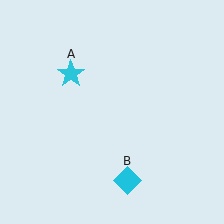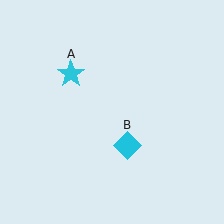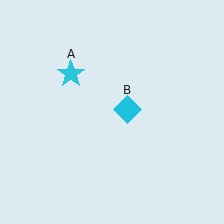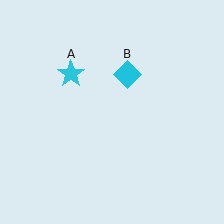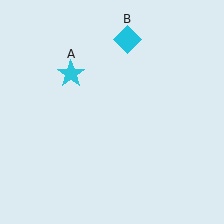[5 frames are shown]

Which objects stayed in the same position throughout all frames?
Cyan star (object A) remained stationary.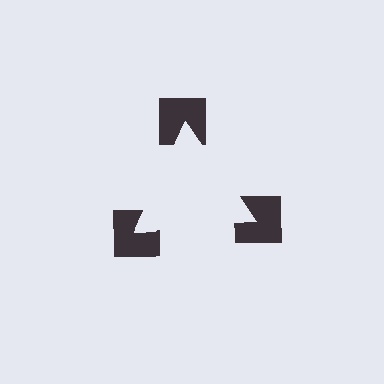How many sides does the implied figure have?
3 sides.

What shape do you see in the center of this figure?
An illusory triangle — its edges are inferred from the aligned wedge cuts in the notched squares, not physically drawn.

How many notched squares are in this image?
There are 3 — one at each vertex of the illusory triangle.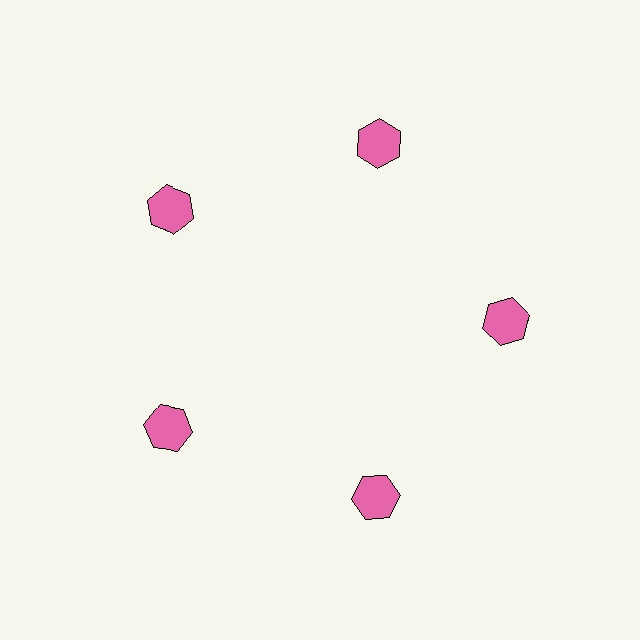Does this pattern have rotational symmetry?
Yes, this pattern has 5-fold rotational symmetry. It looks the same after rotating 72 degrees around the center.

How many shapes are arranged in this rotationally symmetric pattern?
There are 5 shapes, arranged in 5 groups of 1.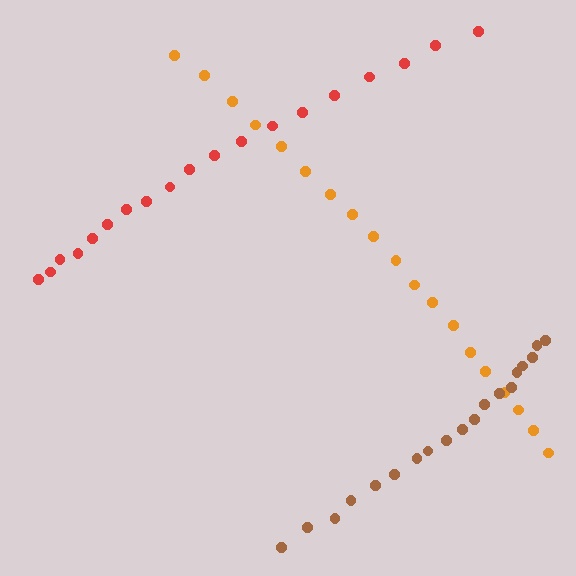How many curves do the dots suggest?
There are 3 distinct paths.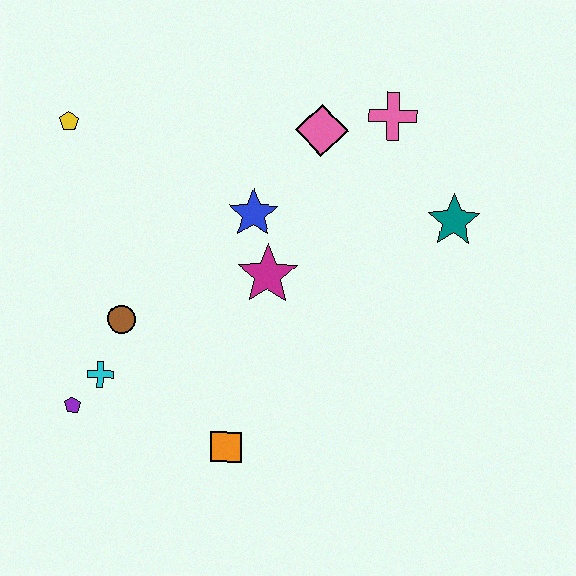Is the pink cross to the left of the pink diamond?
No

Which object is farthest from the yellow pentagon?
The teal star is farthest from the yellow pentagon.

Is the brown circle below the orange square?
No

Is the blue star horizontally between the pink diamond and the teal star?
No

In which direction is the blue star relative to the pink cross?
The blue star is to the left of the pink cross.